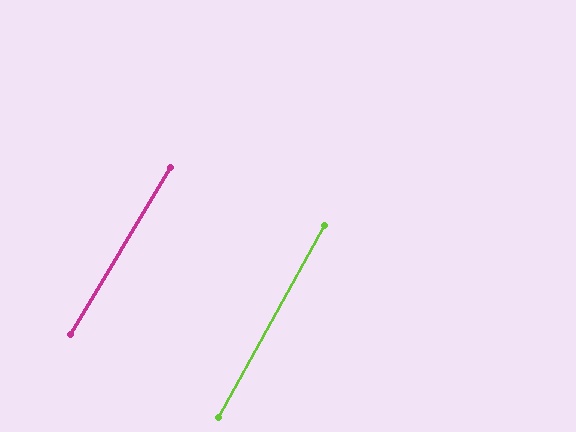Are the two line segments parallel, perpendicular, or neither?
Parallel — their directions differ by only 1.8°.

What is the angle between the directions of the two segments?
Approximately 2 degrees.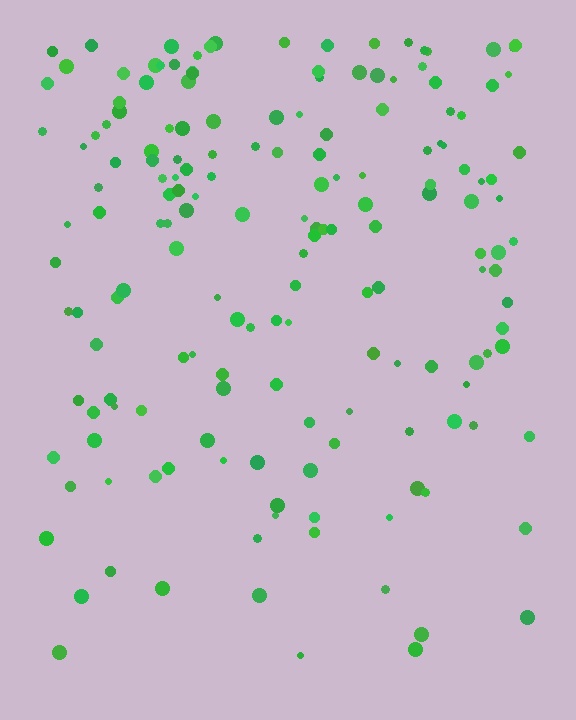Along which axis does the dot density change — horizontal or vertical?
Vertical.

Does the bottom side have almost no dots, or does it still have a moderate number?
Still a moderate number, just noticeably fewer than the top.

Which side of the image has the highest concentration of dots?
The top.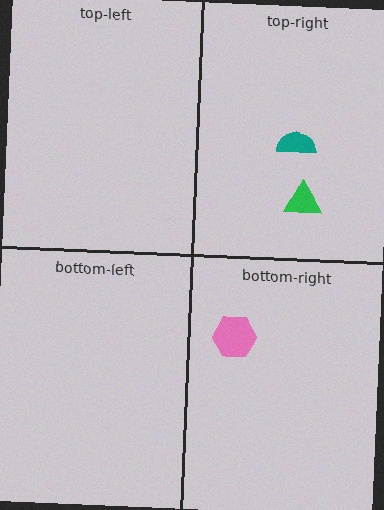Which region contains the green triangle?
The top-right region.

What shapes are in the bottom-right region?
The pink hexagon.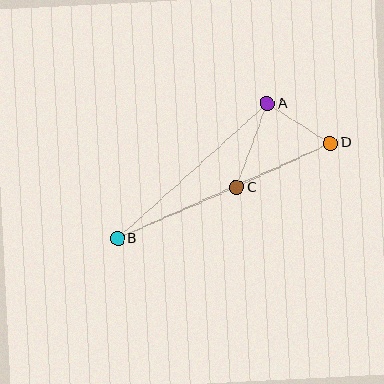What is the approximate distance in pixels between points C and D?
The distance between C and D is approximately 104 pixels.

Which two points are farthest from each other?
Points B and D are farthest from each other.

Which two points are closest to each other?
Points A and D are closest to each other.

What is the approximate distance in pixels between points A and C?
The distance between A and C is approximately 89 pixels.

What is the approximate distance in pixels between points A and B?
The distance between A and B is approximately 202 pixels.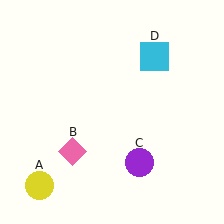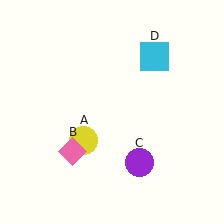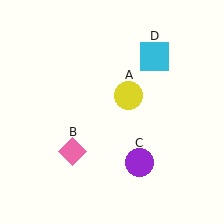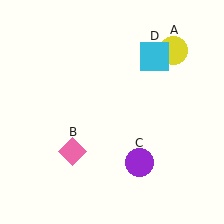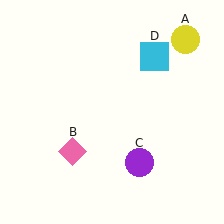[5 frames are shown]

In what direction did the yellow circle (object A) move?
The yellow circle (object A) moved up and to the right.